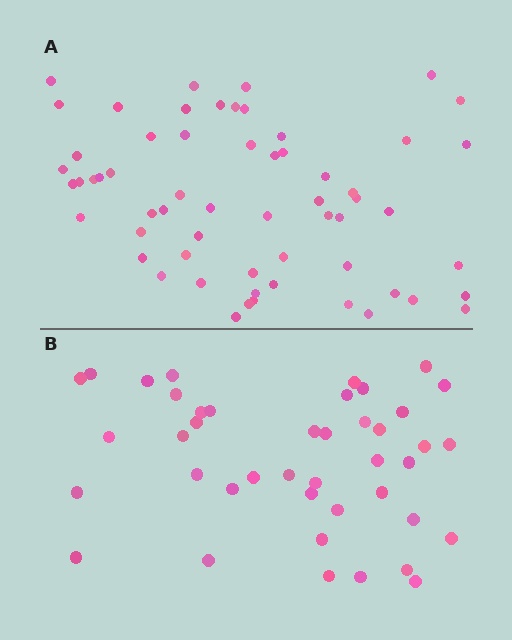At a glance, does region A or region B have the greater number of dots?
Region A (the top region) has more dots.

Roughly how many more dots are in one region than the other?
Region A has approximately 20 more dots than region B.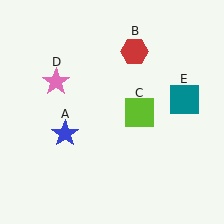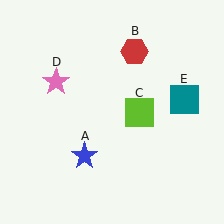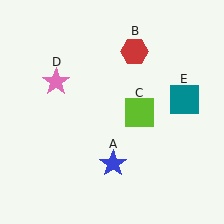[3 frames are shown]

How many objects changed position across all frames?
1 object changed position: blue star (object A).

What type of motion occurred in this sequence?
The blue star (object A) rotated counterclockwise around the center of the scene.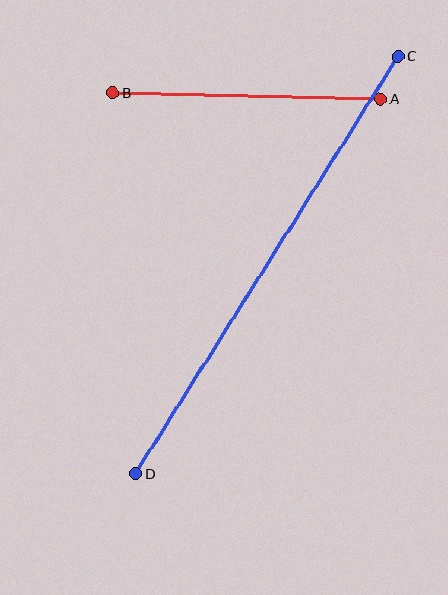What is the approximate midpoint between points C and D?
The midpoint is at approximately (267, 265) pixels.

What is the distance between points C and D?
The distance is approximately 493 pixels.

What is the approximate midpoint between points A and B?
The midpoint is at approximately (246, 96) pixels.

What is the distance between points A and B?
The distance is approximately 268 pixels.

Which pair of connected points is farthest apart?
Points C and D are farthest apart.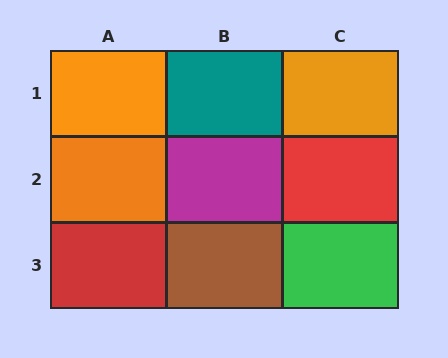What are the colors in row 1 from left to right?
Orange, teal, orange.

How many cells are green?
1 cell is green.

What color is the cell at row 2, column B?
Magenta.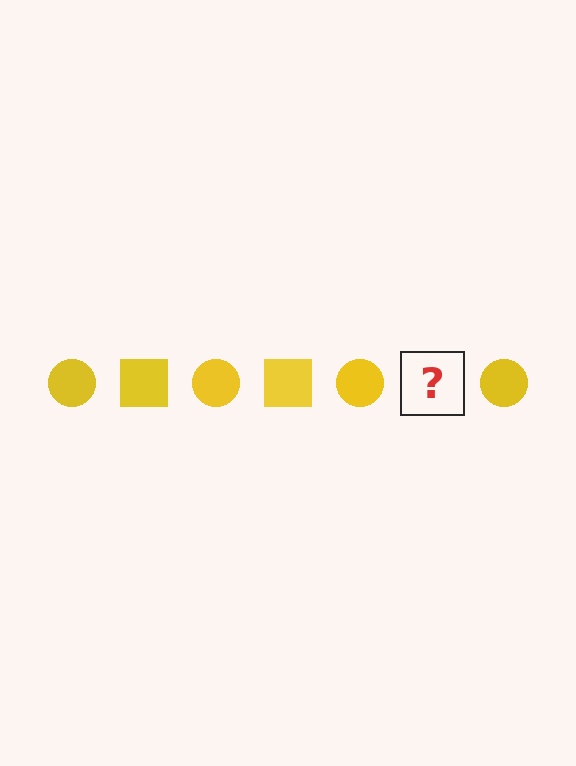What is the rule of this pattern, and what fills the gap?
The rule is that the pattern cycles through circle, square shapes in yellow. The gap should be filled with a yellow square.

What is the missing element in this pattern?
The missing element is a yellow square.